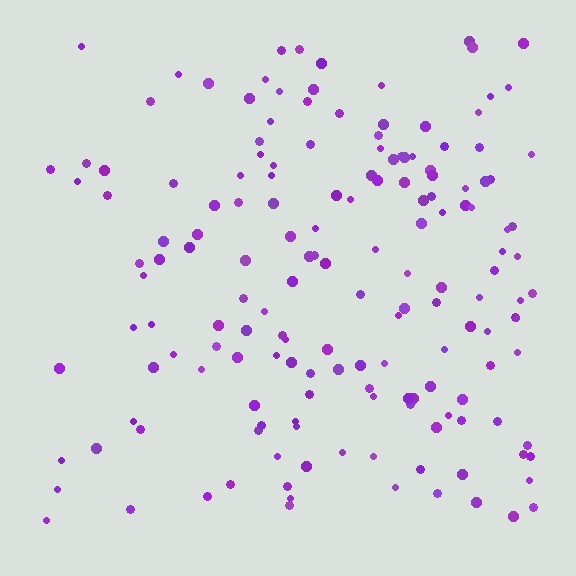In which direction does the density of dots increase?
From left to right, with the right side densest.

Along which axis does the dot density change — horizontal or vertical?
Horizontal.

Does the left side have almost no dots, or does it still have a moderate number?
Still a moderate number, just noticeably fewer than the right.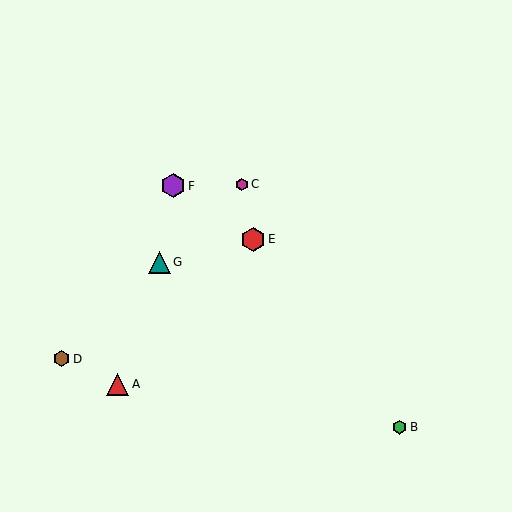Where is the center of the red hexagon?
The center of the red hexagon is at (253, 239).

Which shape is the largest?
The red hexagon (labeled E) is the largest.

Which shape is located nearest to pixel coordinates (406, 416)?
The green hexagon (labeled B) at (400, 427) is nearest to that location.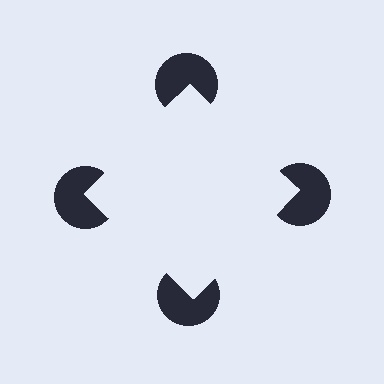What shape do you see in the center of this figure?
An illusory square — its edges are inferred from the aligned wedge cuts in the pac-man discs, not physically drawn.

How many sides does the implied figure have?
4 sides.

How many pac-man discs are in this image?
There are 4 — one at each vertex of the illusory square.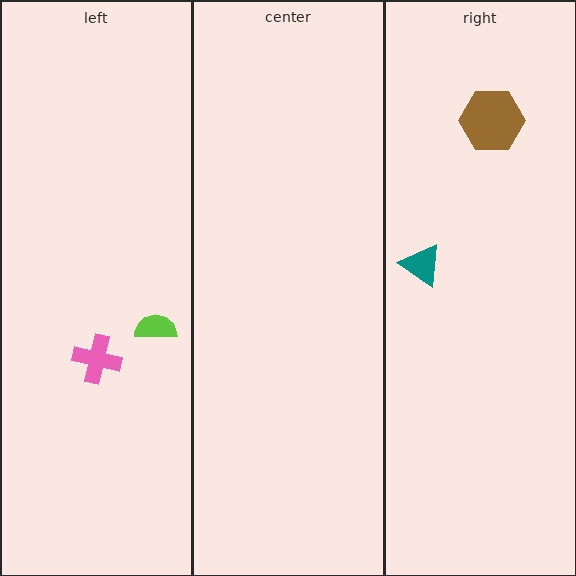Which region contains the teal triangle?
The right region.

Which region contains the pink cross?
The left region.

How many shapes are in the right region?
2.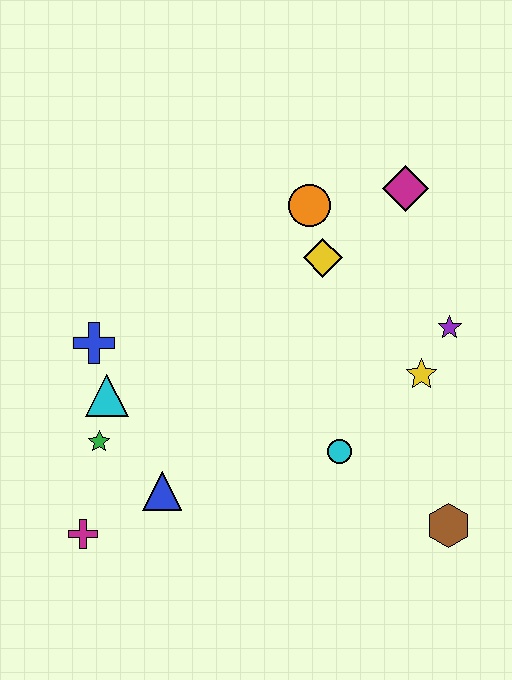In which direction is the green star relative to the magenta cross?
The green star is above the magenta cross.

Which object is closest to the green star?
The cyan triangle is closest to the green star.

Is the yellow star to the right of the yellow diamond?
Yes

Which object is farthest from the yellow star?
The magenta cross is farthest from the yellow star.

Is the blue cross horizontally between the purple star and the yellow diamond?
No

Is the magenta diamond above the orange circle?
Yes